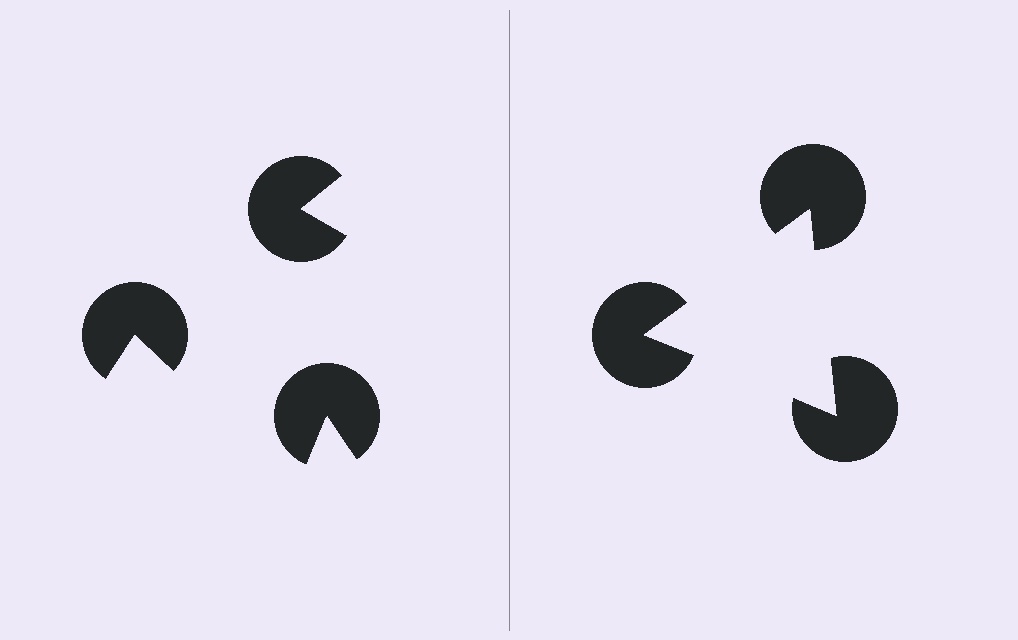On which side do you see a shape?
An illusory triangle appears on the right side. On the left side the wedge cuts are rotated, so no coherent shape forms.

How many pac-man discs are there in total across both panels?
6 — 3 on each side.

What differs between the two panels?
The pac-man discs are positioned identically on both sides; only the wedge orientations differ. On the right they align to a triangle; on the left they are misaligned.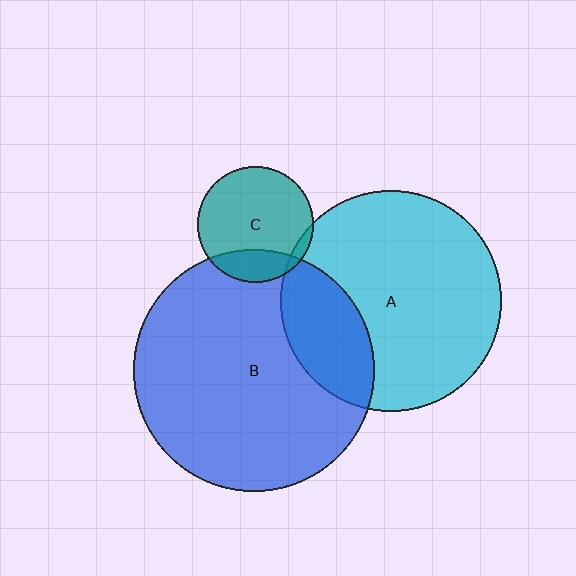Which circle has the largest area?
Circle B (blue).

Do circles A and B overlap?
Yes.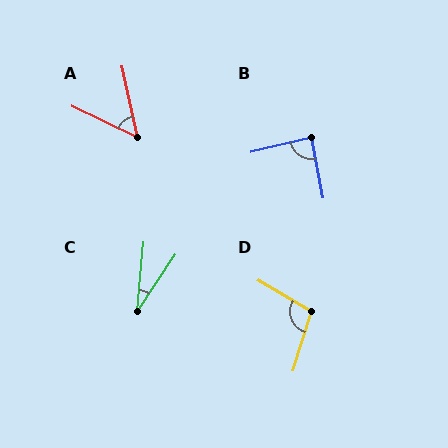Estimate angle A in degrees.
Approximately 53 degrees.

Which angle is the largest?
D, at approximately 103 degrees.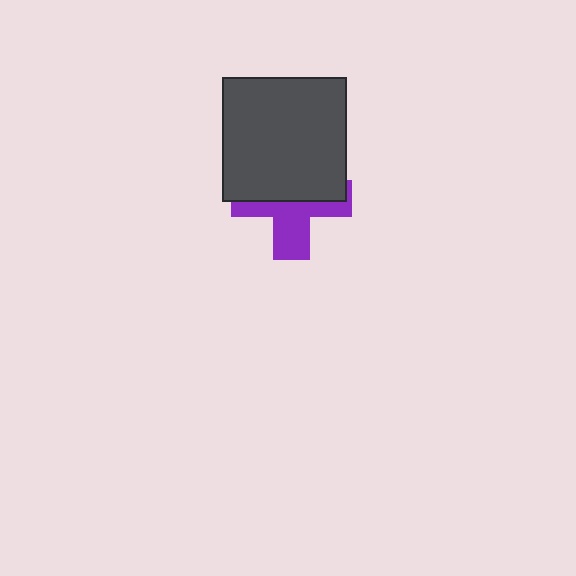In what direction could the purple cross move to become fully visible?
The purple cross could move down. That would shift it out from behind the dark gray square entirely.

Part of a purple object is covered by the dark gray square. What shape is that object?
It is a cross.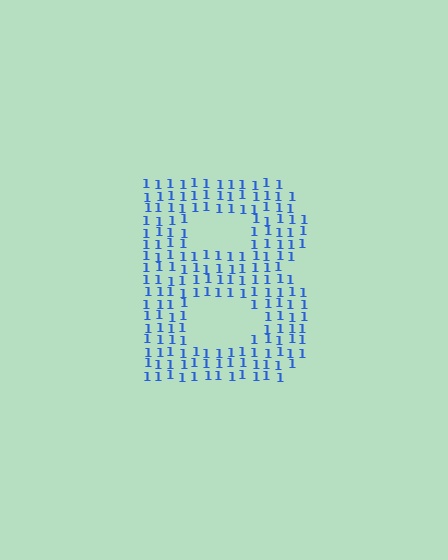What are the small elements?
The small elements are digit 1's.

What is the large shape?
The large shape is the letter B.